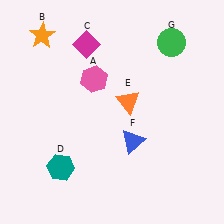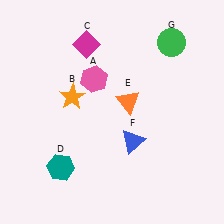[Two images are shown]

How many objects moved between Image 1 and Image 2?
1 object moved between the two images.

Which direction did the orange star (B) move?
The orange star (B) moved down.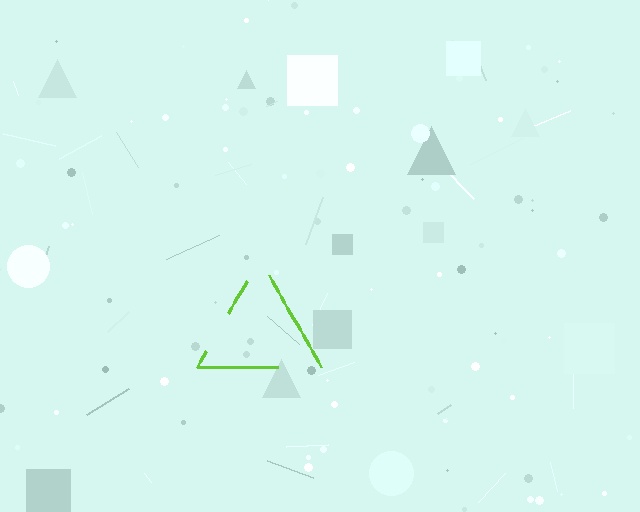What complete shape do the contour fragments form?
The contour fragments form a triangle.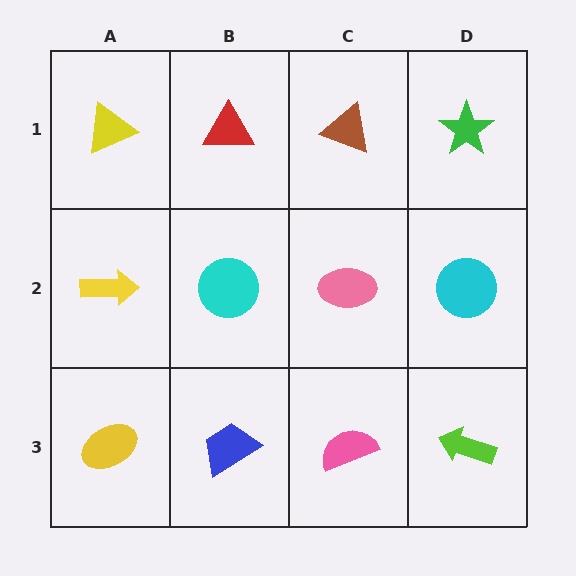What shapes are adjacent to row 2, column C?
A brown triangle (row 1, column C), a pink semicircle (row 3, column C), a cyan circle (row 2, column B), a cyan circle (row 2, column D).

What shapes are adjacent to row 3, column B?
A cyan circle (row 2, column B), a yellow ellipse (row 3, column A), a pink semicircle (row 3, column C).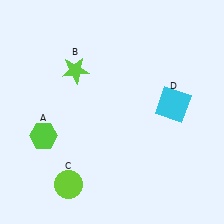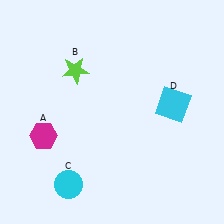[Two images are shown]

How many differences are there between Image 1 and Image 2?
There are 2 differences between the two images.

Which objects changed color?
A changed from lime to magenta. C changed from lime to cyan.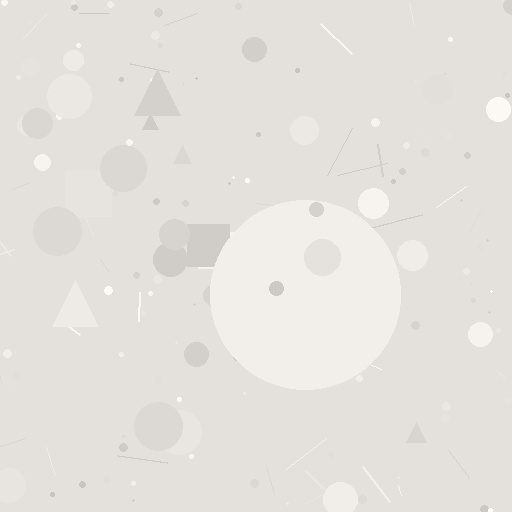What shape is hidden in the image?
A circle is hidden in the image.